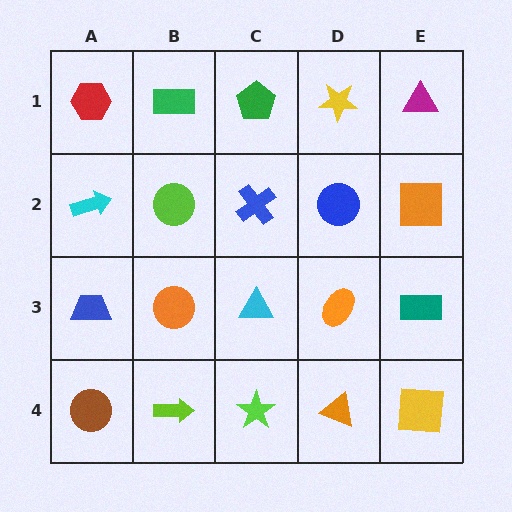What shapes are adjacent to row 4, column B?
An orange circle (row 3, column B), a brown circle (row 4, column A), a lime star (row 4, column C).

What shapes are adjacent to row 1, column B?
A lime circle (row 2, column B), a red hexagon (row 1, column A), a green pentagon (row 1, column C).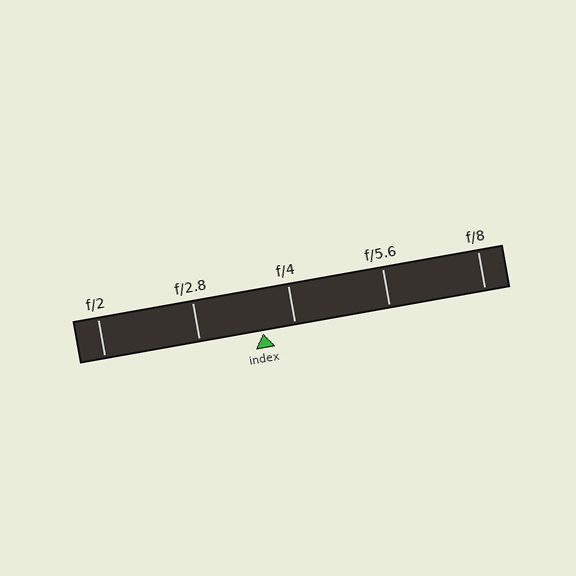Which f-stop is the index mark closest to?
The index mark is closest to f/4.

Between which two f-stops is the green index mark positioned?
The index mark is between f/2.8 and f/4.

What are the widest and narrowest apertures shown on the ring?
The widest aperture shown is f/2 and the narrowest is f/8.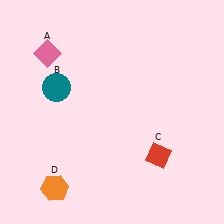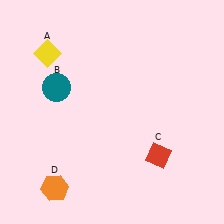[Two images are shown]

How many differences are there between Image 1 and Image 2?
There is 1 difference between the two images.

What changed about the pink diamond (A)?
In Image 1, A is pink. In Image 2, it changed to yellow.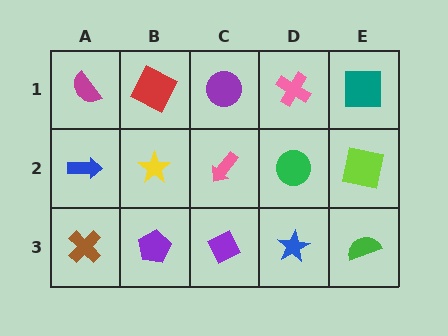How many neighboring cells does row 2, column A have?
3.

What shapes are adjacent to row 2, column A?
A magenta semicircle (row 1, column A), a brown cross (row 3, column A), a yellow star (row 2, column B).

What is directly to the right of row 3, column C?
A blue star.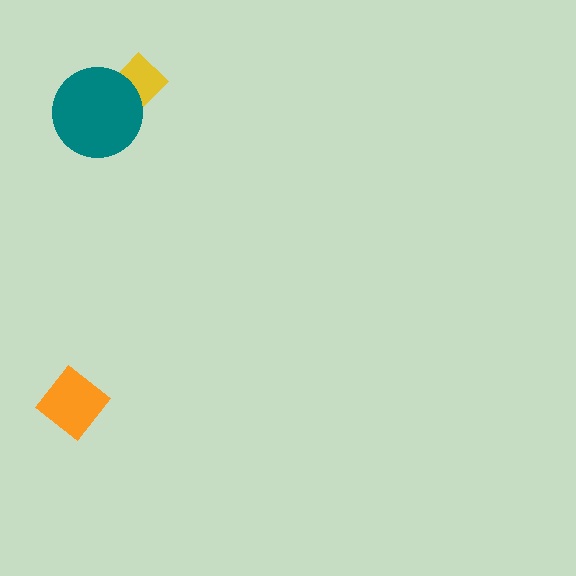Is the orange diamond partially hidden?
No, no other shape covers it.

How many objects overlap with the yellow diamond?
1 object overlaps with the yellow diamond.